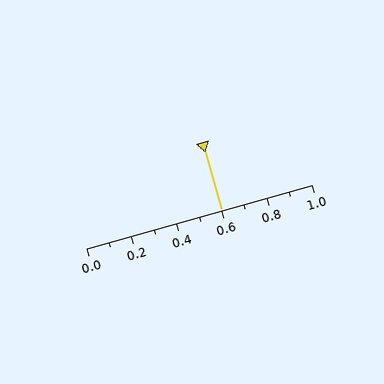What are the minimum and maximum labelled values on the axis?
The axis runs from 0.0 to 1.0.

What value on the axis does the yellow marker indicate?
The marker indicates approximately 0.6.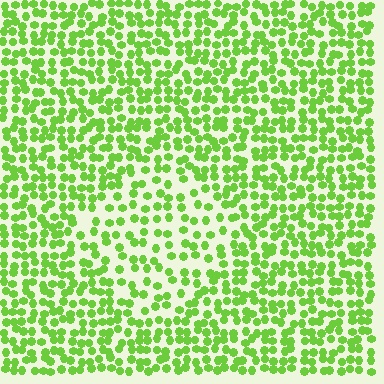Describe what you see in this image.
The image contains small lime elements arranged at two different densities. A diamond-shaped region is visible where the elements are less densely packed than the surrounding area.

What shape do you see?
I see a diamond.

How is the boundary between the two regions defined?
The boundary is defined by a change in element density (approximately 1.7x ratio). All elements are the same color, size, and shape.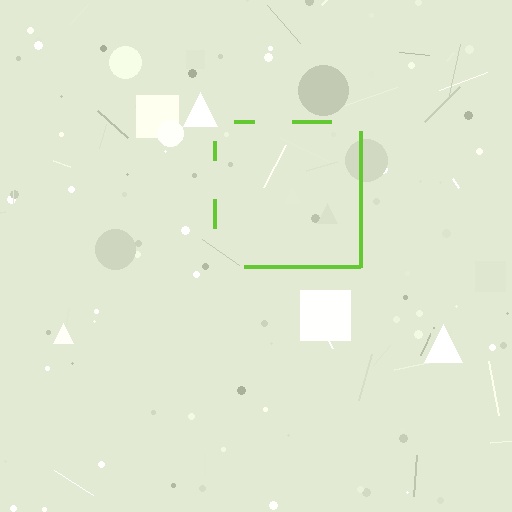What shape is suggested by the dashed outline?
The dashed outline suggests a square.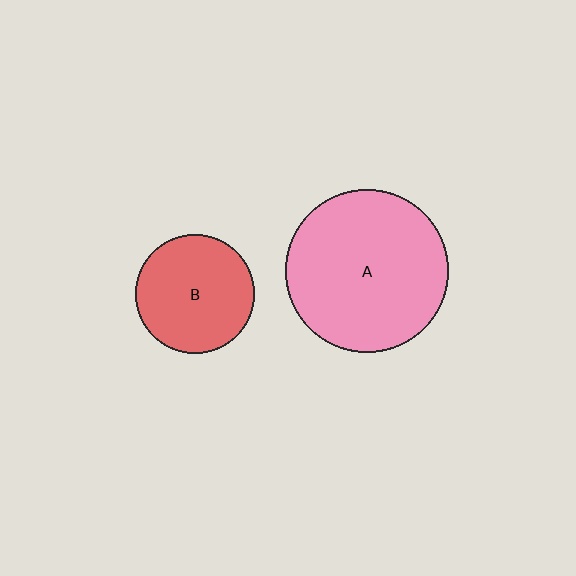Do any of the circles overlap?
No, none of the circles overlap.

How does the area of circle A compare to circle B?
Approximately 1.9 times.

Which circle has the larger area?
Circle A (pink).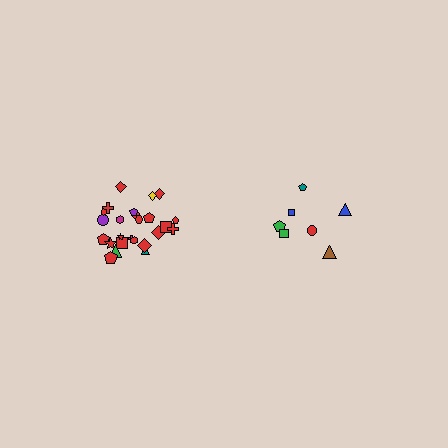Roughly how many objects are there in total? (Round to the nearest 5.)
Roughly 30 objects in total.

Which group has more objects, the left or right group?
The left group.